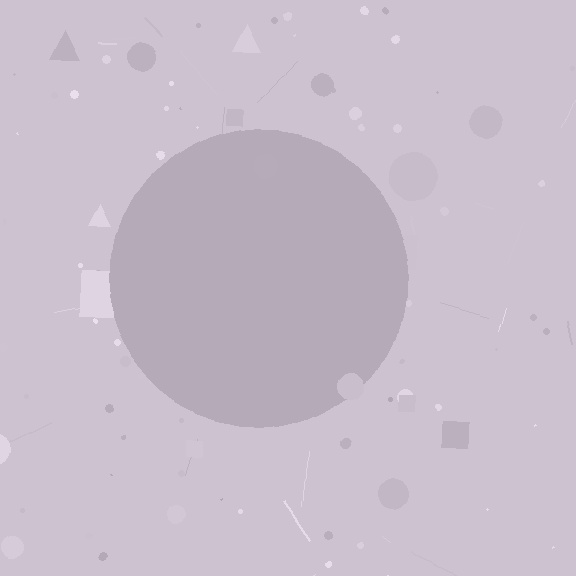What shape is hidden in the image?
A circle is hidden in the image.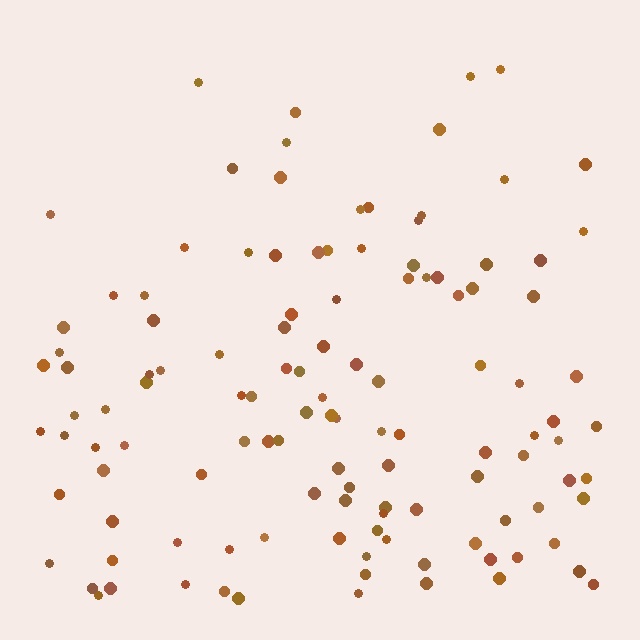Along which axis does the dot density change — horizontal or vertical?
Vertical.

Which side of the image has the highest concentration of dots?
The bottom.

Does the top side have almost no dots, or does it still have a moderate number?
Still a moderate number, just noticeably fewer than the bottom.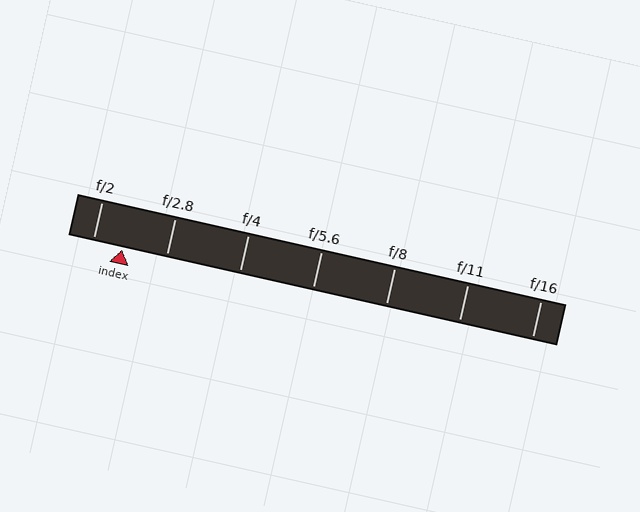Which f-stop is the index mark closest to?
The index mark is closest to f/2.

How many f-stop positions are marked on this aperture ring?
There are 7 f-stop positions marked.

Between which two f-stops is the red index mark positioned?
The index mark is between f/2 and f/2.8.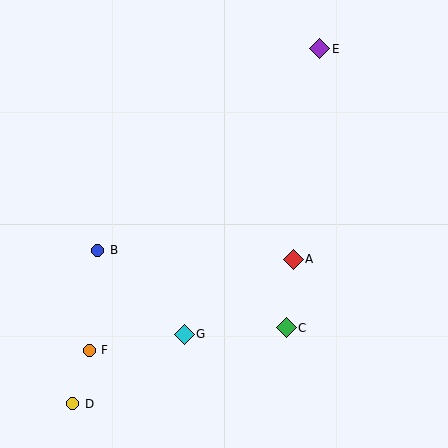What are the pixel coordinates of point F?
Point F is at (89, 350).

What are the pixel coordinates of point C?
Point C is at (286, 328).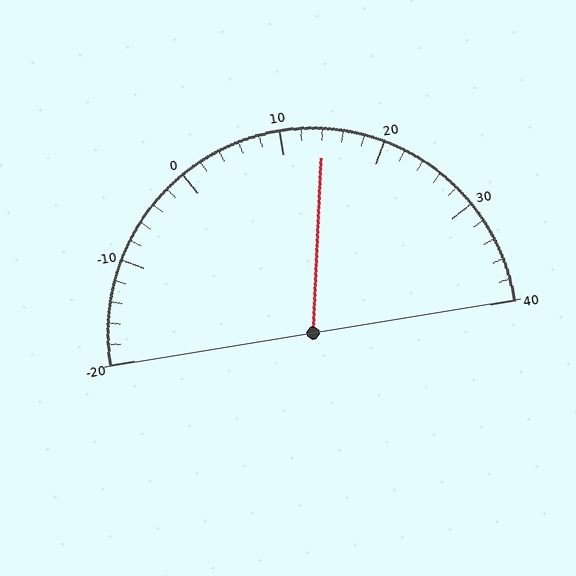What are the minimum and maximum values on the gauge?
The gauge ranges from -20 to 40.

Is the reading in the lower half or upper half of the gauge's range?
The reading is in the upper half of the range (-20 to 40).